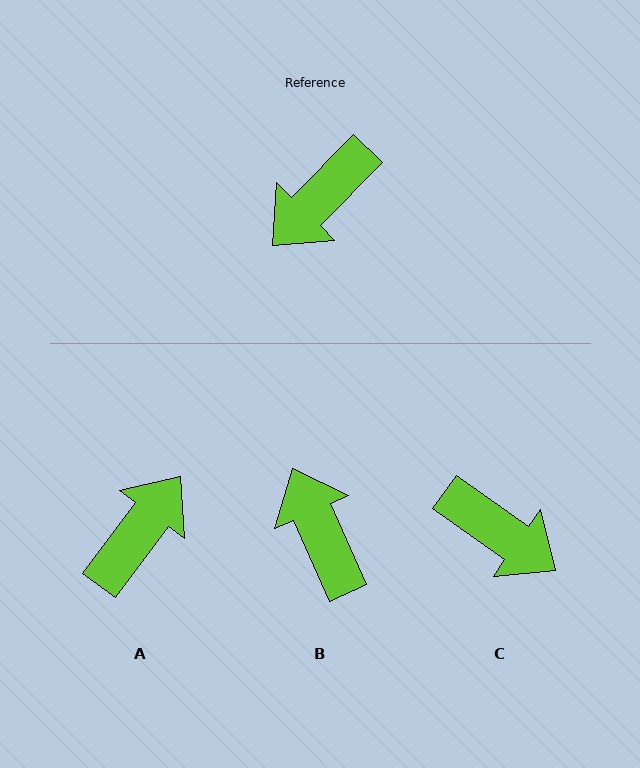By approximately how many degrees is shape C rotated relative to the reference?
Approximately 99 degrees counter-clockwise.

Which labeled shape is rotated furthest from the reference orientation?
A, about 172 degrees away.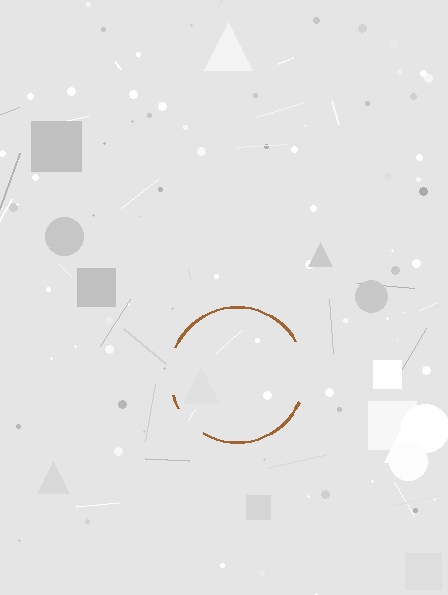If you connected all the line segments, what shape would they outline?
They would outline a circle.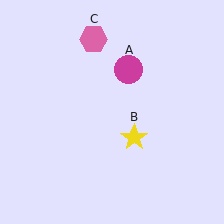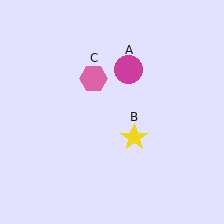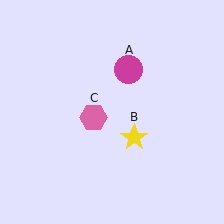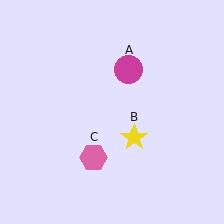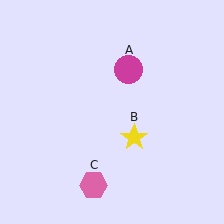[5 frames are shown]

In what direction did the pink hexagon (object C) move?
The pink hexagon (object C) moved down.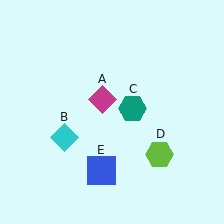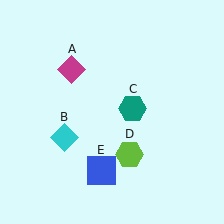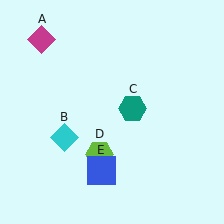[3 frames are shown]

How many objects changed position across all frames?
2 objects changed position: magenta diamond (object A), lime hexagon (object D).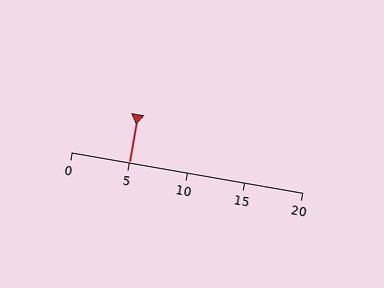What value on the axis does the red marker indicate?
The marker indicates approximately 5.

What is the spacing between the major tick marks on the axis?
The major ticks are spaced 5 apart.